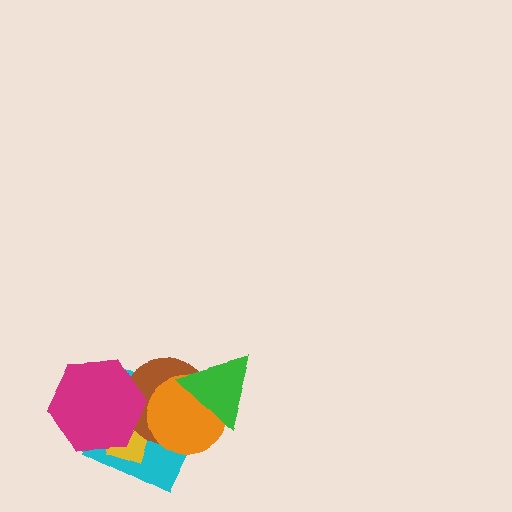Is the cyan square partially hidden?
Yes, it is partially covered by another shape.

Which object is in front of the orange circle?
The green triangle is in front of the orange circle.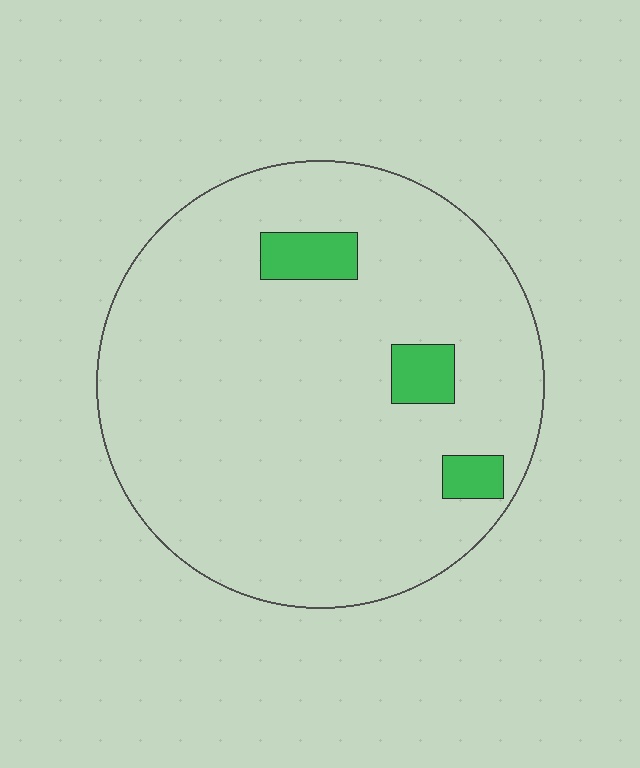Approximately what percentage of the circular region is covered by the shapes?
Approximately 5%.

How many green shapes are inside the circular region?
3.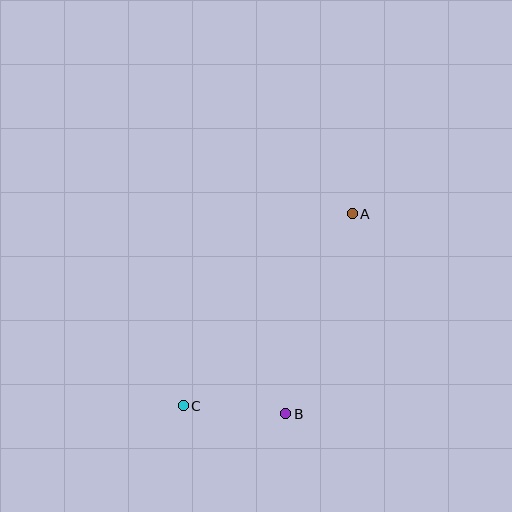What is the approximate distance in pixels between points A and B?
The distance between A and B is approximately 211 pixels.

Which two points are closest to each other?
Points B and C are closest to each other.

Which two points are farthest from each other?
Points A and C are farthest from each other.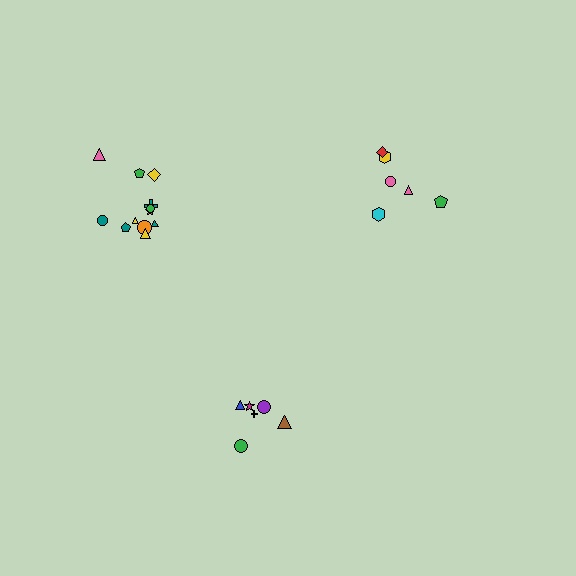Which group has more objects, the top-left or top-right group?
The top-left group.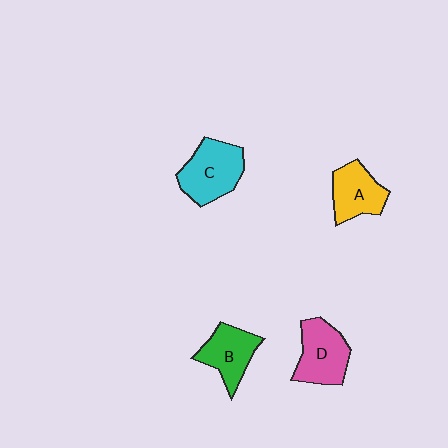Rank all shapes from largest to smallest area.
From largest to smallest: C (cyan), D (pink), B (green), A (yellow).